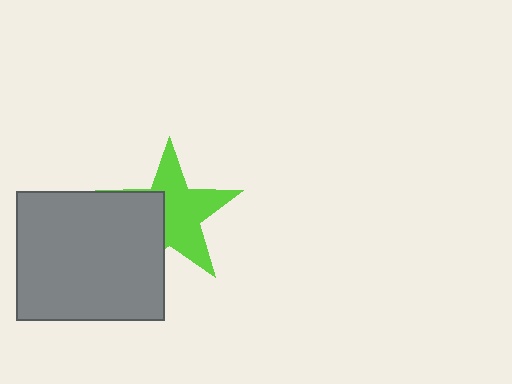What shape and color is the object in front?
The object in front is a gray rectangle.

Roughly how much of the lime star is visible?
About half of it is visible (roughly 62%).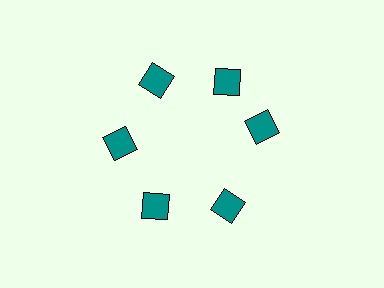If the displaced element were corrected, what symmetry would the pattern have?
It would have 6-fold rotational symmetry — the pattern would map onto itself every 60 degrees.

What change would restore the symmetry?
The symmetry would be restored by rotating it back into even spacing with its neighbors so that all 6 squares sit at equal angles and equal distance from the center.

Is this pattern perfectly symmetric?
No. The 6 teal squares are arranged in a ring, but one element near the 3 o'clock position is rotated out of alignment along the ring, breaking the 6-fold rotational symmetry.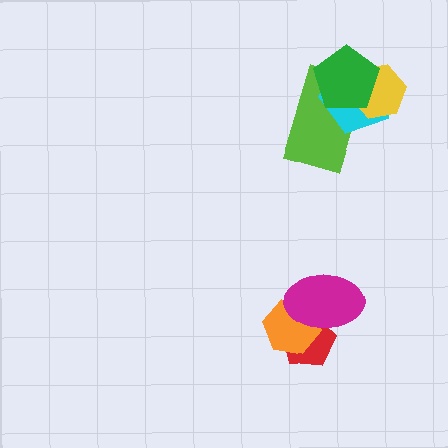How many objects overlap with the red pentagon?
2 objects overlap with the red pentagon.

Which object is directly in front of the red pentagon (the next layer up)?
The orange hexagon is directly in front of the red pentagon.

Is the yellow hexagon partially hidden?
Yes, it is partially covered by another shape.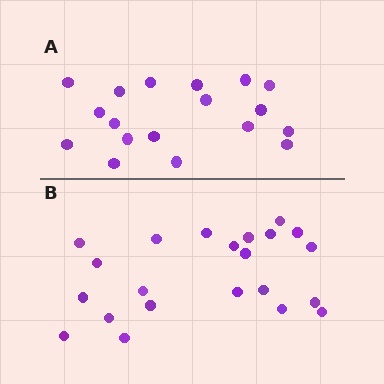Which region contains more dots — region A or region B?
Region B (the bottom region) has more dots.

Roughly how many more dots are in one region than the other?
Region B has about 4 more dots than region A.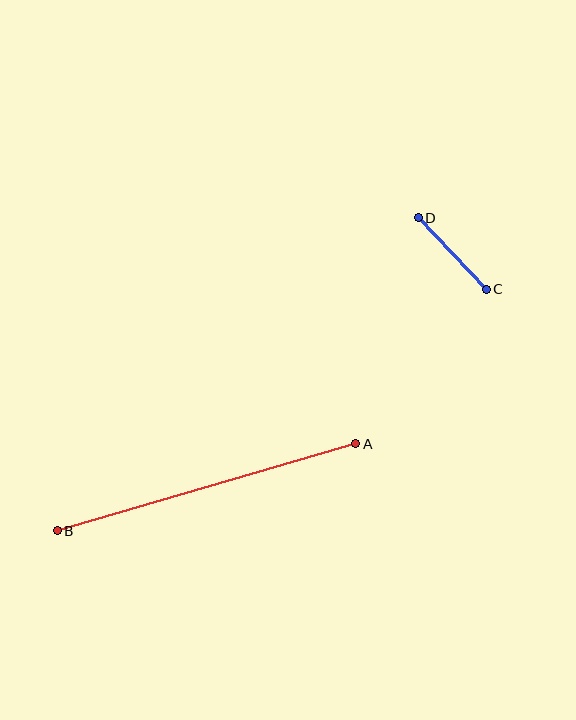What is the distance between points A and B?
The distance is approximately 311 pixels.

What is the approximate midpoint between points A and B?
The midpoint is at approximately (207, 487) pixels.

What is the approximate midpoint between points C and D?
The midpoint is at approximately (452, 253) pixels.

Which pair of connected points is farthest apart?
Points A and B are farthest apart.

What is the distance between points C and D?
The distance is approximately 99 pixels.